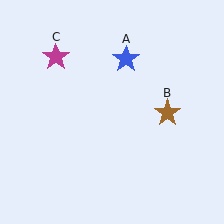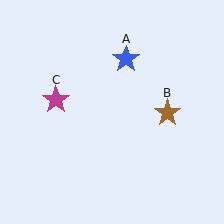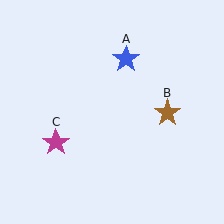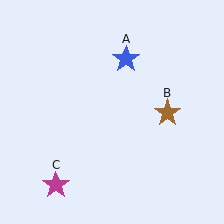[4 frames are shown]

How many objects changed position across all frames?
1 object changed position: magenta star (object C).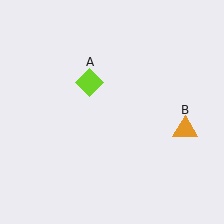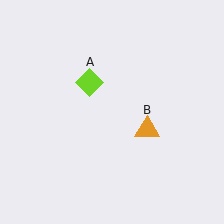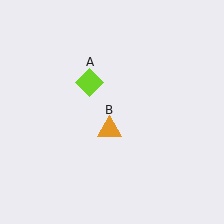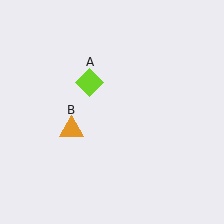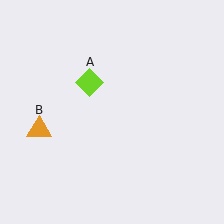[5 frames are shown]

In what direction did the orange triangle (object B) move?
The orange triangle (object B) moved left.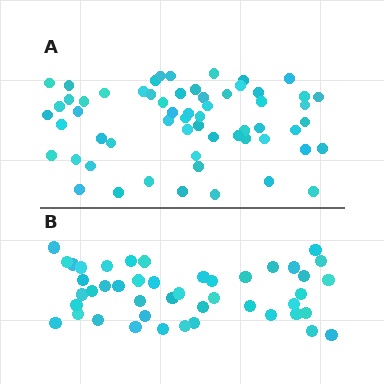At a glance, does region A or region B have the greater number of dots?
Region A (the top region) has more dots.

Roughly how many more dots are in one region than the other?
Region A has approximately 15 more dots than region B.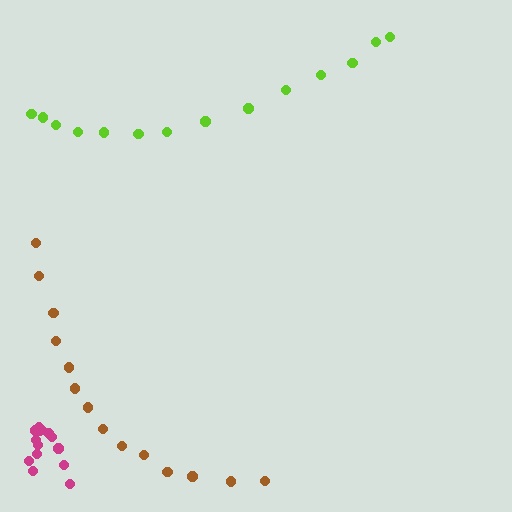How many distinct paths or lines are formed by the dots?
There are 3 distinct paths.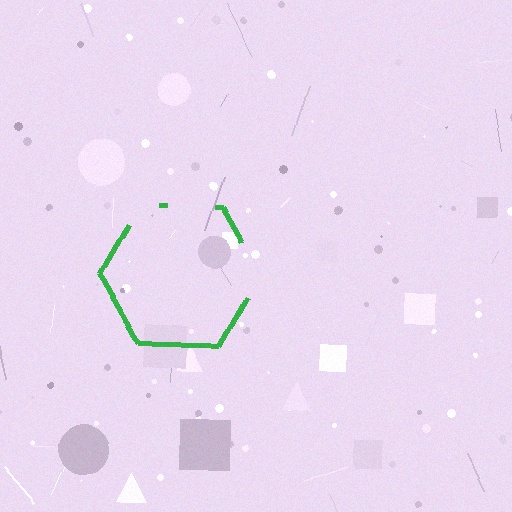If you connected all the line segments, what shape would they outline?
They would outline a hexagon.